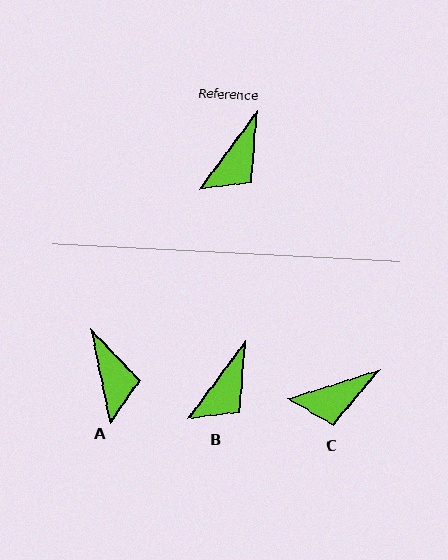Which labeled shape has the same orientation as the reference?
B.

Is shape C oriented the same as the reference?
No, it is off by about 36 degrees.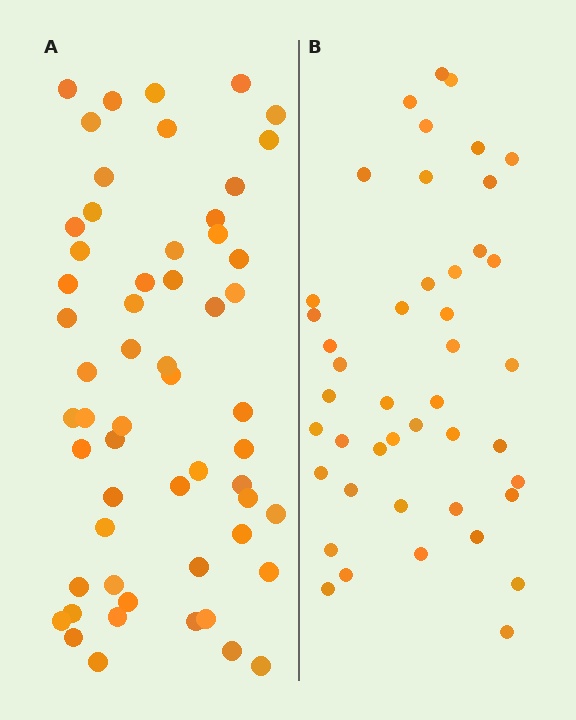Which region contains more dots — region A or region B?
Region A (the left region) has more dots.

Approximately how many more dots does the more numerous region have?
Region A has approximately 15 more dots than region B.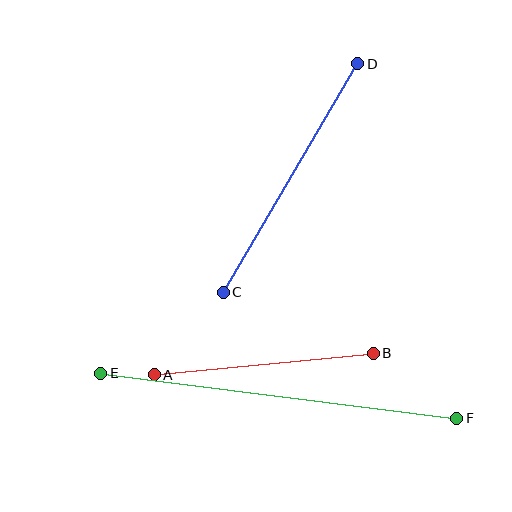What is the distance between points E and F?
The distance is approximately 359 pixels.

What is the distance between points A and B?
The distance is approximately 220 pixels.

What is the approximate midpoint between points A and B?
The midpoint is at approximately (264, 364) pixels.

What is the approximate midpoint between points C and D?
The midpoint is at approximately (290, 178) pixels.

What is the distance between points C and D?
The distance is approximately 265 pixels.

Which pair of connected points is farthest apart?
Points E and F are farthest apart.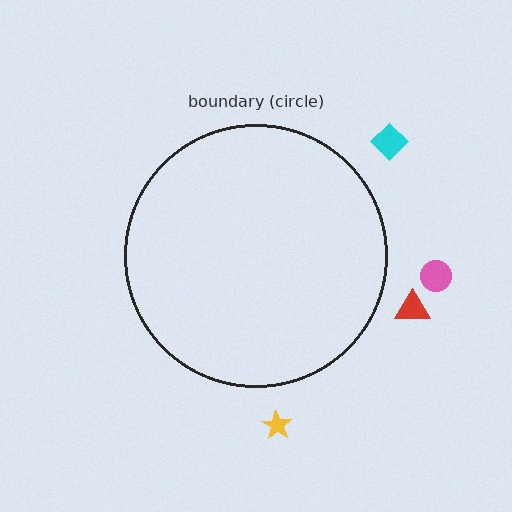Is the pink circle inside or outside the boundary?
Outside.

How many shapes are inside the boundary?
0 inside, 4 outside.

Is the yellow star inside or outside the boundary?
Outside.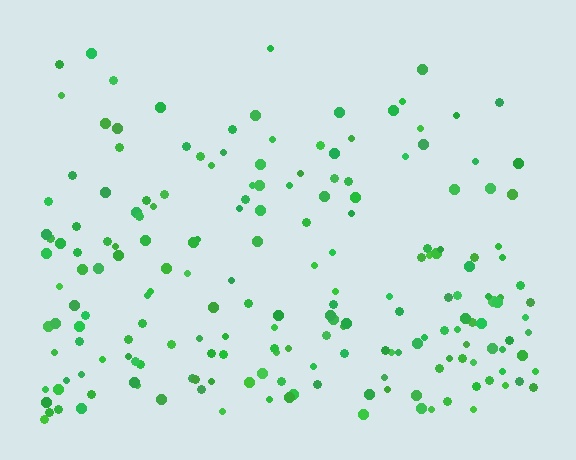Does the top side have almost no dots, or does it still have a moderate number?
Still a moderate number, just noticeably fewer than the bottom.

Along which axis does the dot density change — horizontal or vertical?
Vertical.